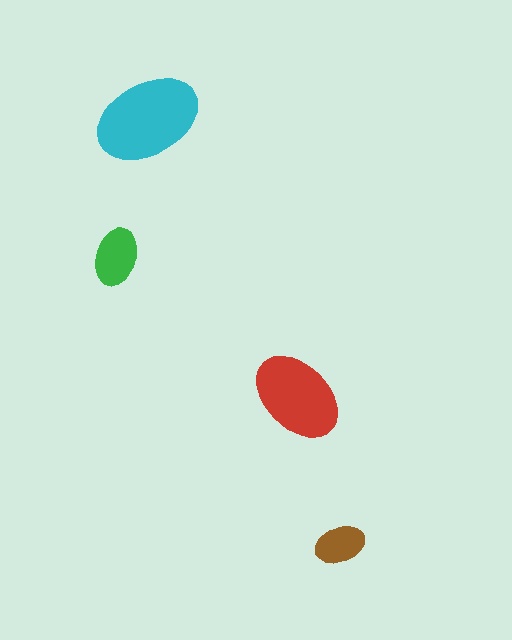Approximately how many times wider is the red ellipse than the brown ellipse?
About 2 times wider.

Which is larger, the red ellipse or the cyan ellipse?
The cyan one.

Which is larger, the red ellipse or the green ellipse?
The red one.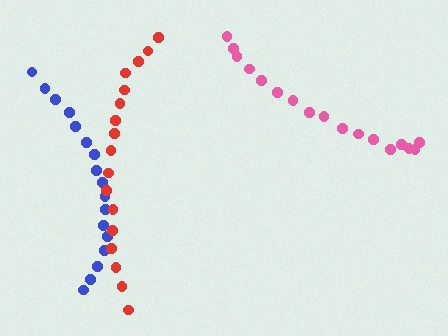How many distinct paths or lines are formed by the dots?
There are 3 distinct paths.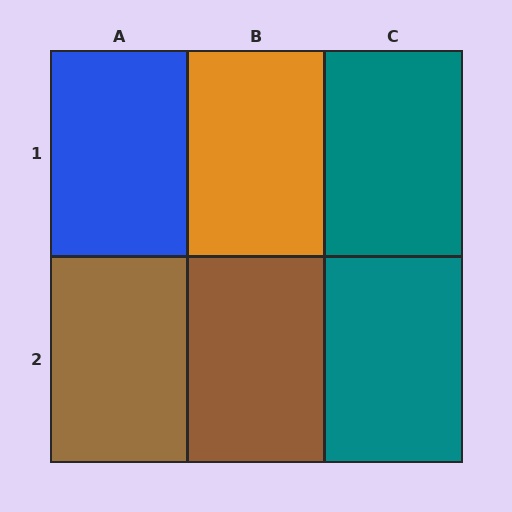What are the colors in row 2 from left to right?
Brown, brown, teal.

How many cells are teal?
2 cells are teal.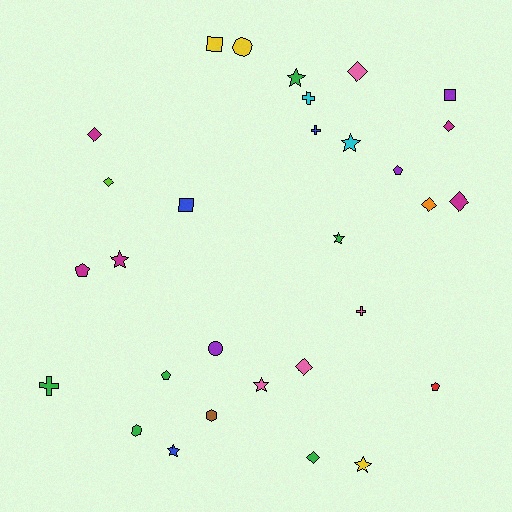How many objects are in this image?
There are 30 objects.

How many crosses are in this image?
There are 4 crosses.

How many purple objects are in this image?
There are 3 purple objects.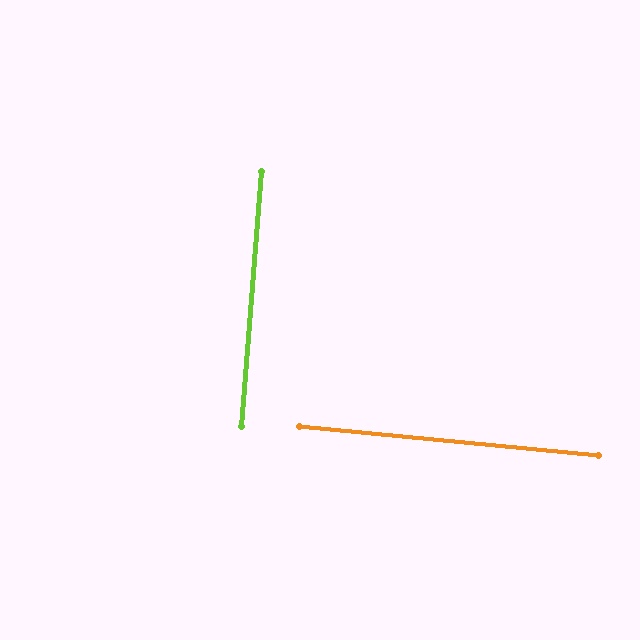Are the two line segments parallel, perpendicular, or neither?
Perpendicular — they meet at approximately 89°.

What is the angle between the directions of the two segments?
Approximately 89 degrees.